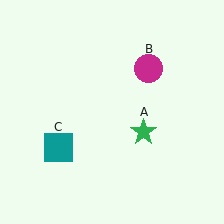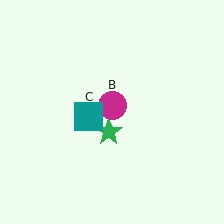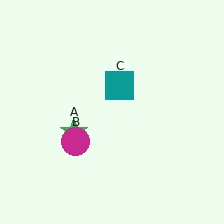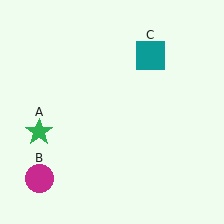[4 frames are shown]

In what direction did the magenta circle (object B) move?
The magenta circle (object B) moved down and to the left.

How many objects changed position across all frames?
3 objects changed position: green star (object A), magenta circle (object B), teal square (object C).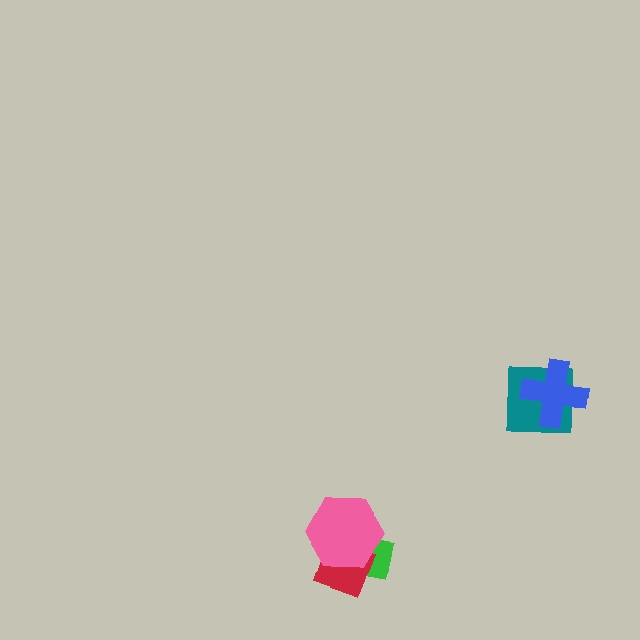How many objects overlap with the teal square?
1 object overlaps with the teal square.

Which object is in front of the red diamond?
The pink hexagon is in front of the red diamond.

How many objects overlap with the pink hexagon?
2 objects overlap with the pink hexagon.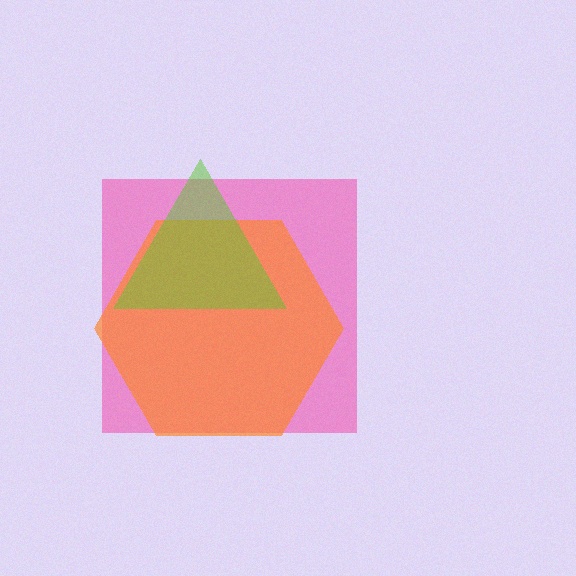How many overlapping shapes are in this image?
There are 3 overlapping shapes in the image.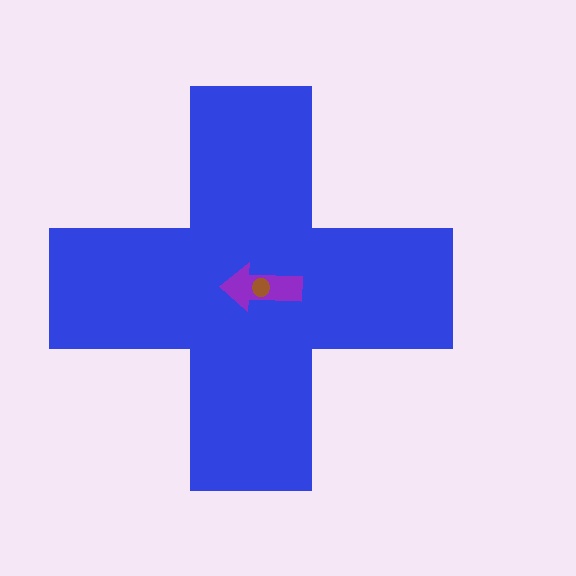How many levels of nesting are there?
3.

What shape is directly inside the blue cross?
The purple arrow.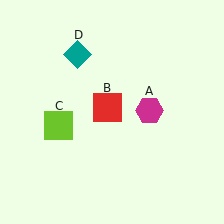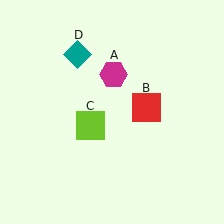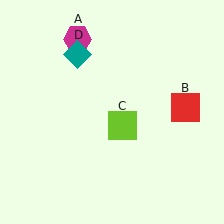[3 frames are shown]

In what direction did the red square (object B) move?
The red square (object B) moved right.